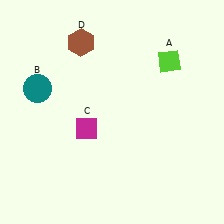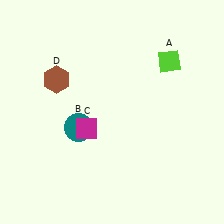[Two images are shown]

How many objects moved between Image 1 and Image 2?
2 objects moved between the two images.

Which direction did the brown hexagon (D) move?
The brown hexagon (D) moved down.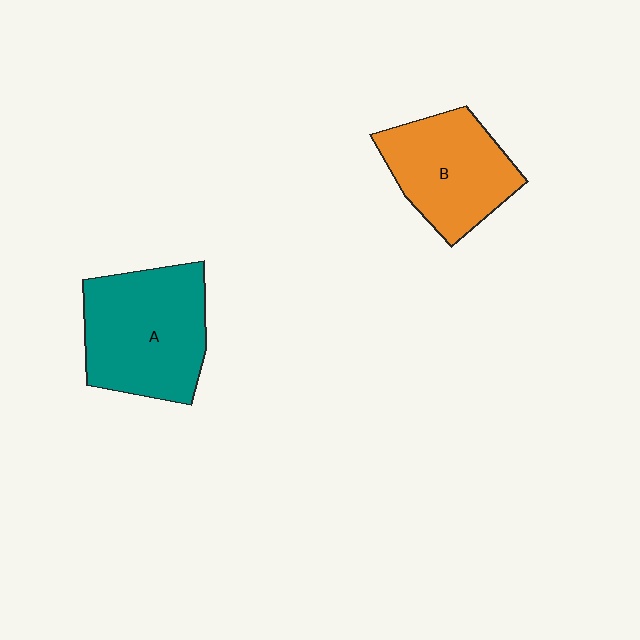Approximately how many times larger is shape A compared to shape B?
Approximately 1.2 times.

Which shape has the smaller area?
Shape B (orange).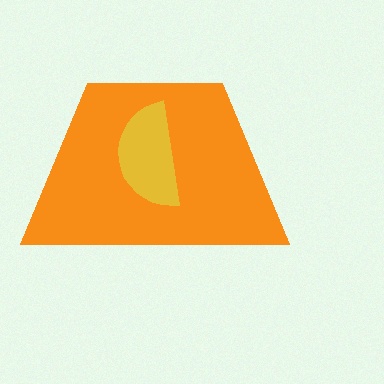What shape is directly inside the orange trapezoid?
The yellow semicircle.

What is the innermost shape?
The yellow semicircle.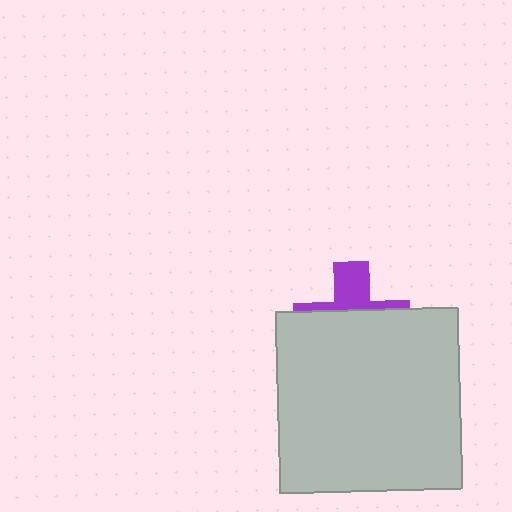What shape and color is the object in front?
The object in front is a light gray square.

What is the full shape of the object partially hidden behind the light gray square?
The partially hidden object is a purple cross.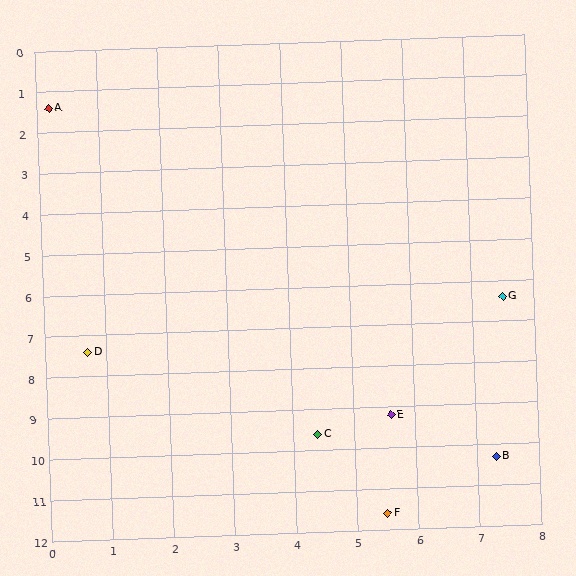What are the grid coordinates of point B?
Point B is at approximately (7.3, 10.3).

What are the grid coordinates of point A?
Point A is at approximately (0.2, 1.4).